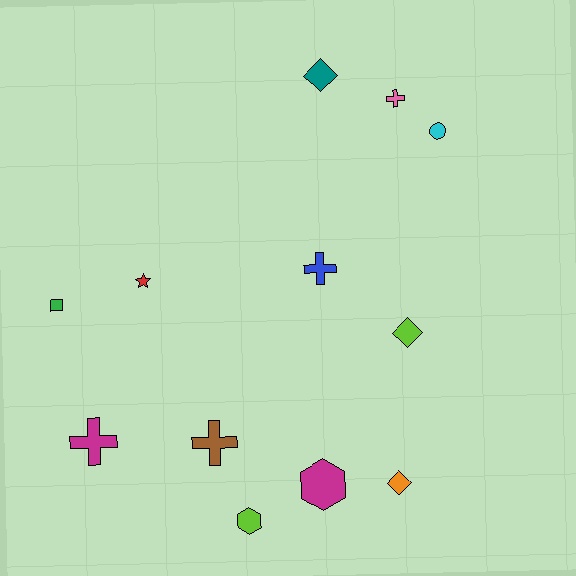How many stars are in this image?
There is 1 star.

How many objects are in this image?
There are 12 objects.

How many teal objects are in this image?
There is 1 teal object.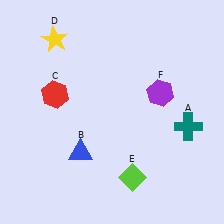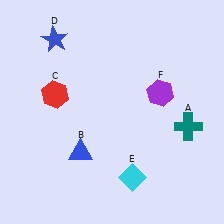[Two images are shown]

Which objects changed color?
D changed from yellow to blue. E changed from lime to cyan.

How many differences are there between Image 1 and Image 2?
There are 2 differences between the two images.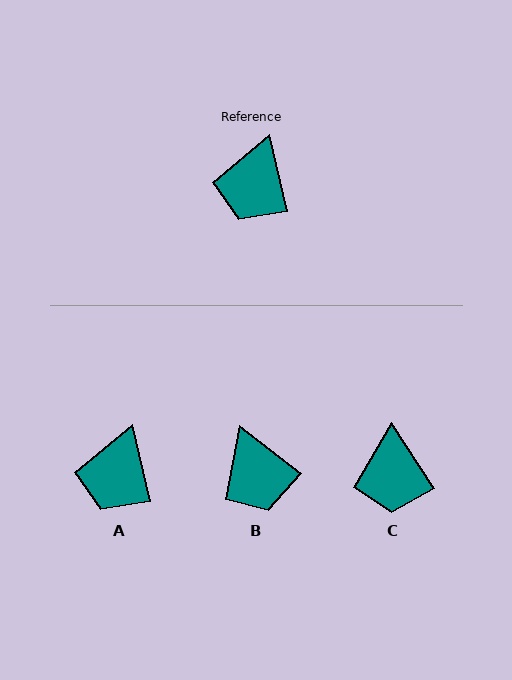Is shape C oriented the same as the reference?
No, it is off by about 20 degrees.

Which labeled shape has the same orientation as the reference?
A.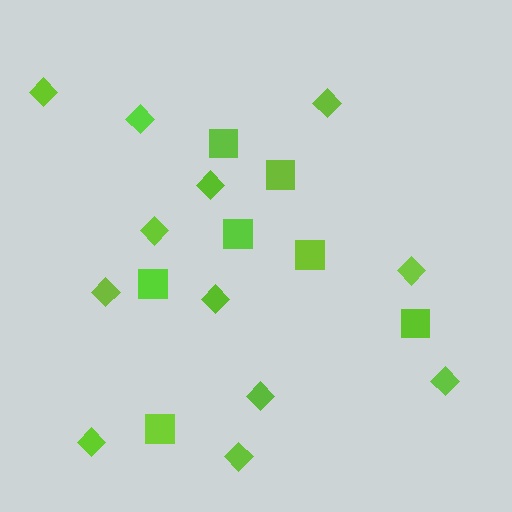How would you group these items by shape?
There are 2 groups: one group of squares (7) and one group of diamonds (12).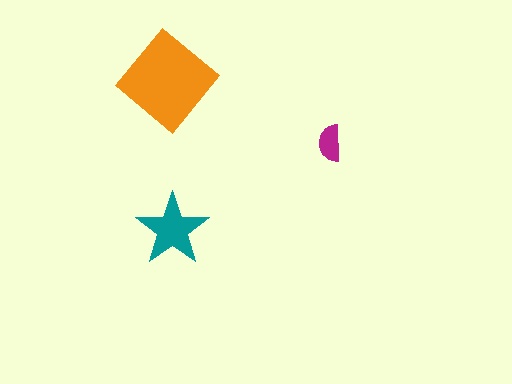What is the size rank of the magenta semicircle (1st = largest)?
3rd.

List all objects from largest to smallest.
The orange diamond, the teal star, the magenta semicircle.